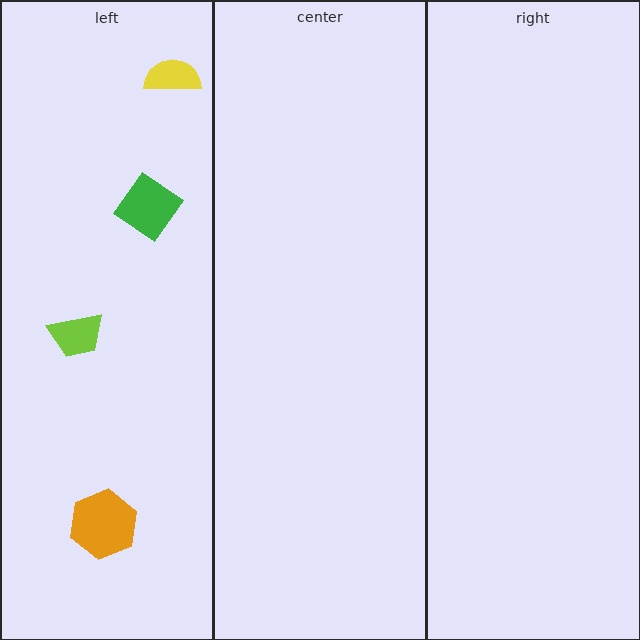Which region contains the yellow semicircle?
The left region.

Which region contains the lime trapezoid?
The left region.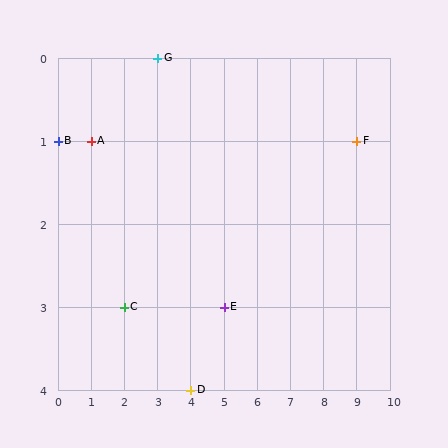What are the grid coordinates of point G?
Point G is at grid coordinates (3, 0).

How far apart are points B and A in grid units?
Points B and A are 1 column apart.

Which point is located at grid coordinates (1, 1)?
Point A is at (1, 1).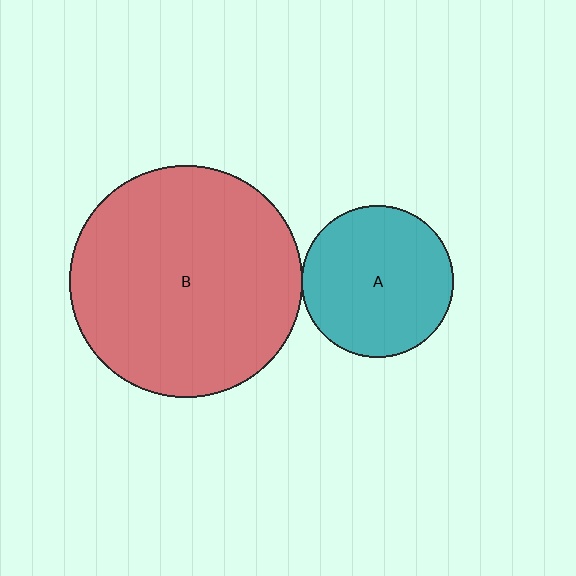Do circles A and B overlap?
Yes.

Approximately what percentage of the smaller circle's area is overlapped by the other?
Approximately 5%.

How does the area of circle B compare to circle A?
Approximately 2.3 times.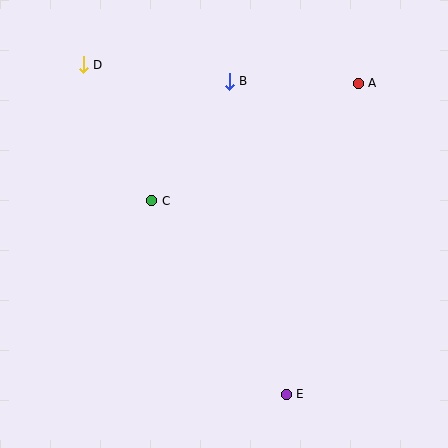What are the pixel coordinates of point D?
Point D is at (83, 65).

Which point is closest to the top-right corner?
Point A is closest to the top-right corner.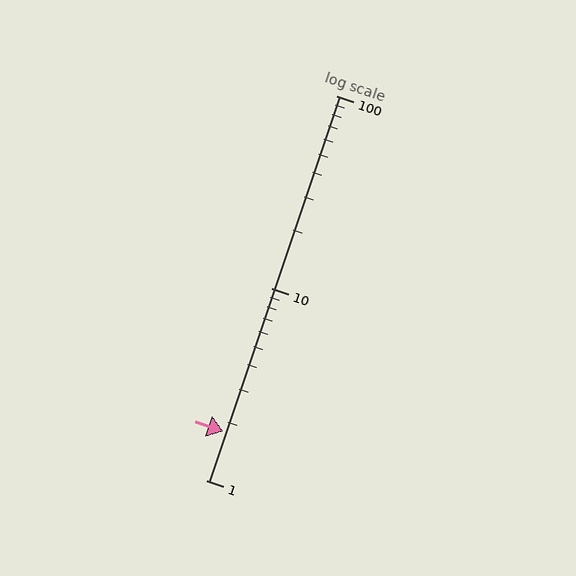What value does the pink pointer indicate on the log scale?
The pointer indicates approximately 1.8.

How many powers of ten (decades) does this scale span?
The scale spans 2 decades, from 1 to 100.